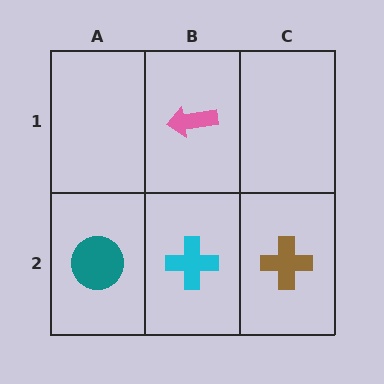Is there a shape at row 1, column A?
No, that cell is empty.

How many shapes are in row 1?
1 shape.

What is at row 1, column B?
A pink arrow.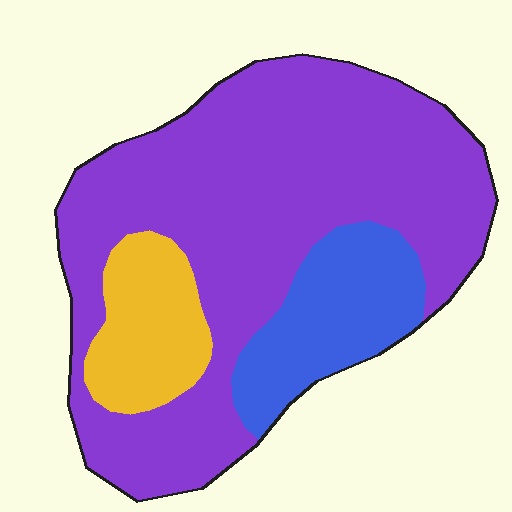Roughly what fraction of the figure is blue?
Blue covers around 15% of the figure.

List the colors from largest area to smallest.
From largest to smallest: purple, blue, yellow.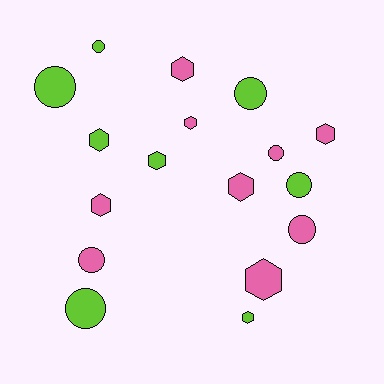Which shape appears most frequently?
Hexagon, with 9 objects.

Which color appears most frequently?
Pink, with 9 objects.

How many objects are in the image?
There are 17 objects.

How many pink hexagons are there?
There are 6 pink hexagons.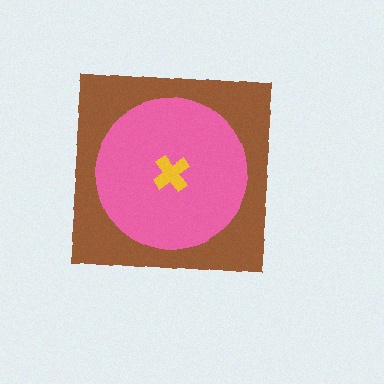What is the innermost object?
The yellow cross.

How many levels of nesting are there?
3.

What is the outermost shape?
The brown square.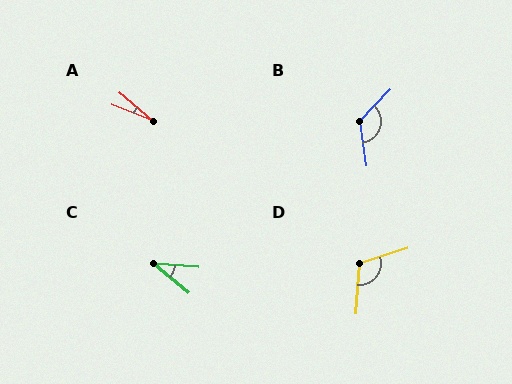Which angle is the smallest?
A, at approximately 19 degrees.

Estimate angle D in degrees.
Approximately 112 degrees.